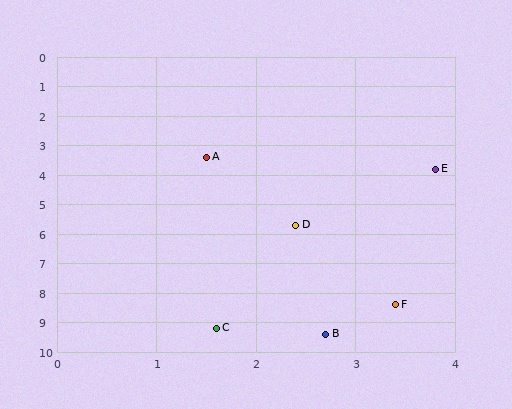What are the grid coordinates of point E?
Point E is at approximately (3.8, 3.8).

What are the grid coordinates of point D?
Point D is at approximately (2.4, 5.7).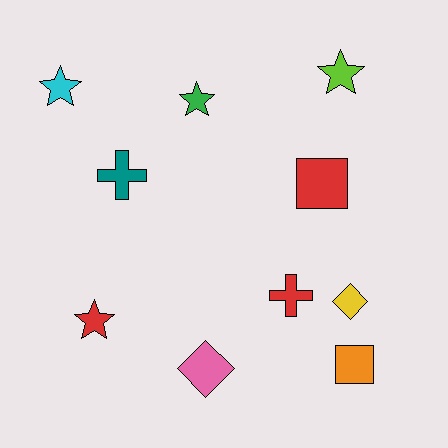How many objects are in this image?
There are 10 objects.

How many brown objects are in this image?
There are no brown objects.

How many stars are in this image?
There are 4 stars.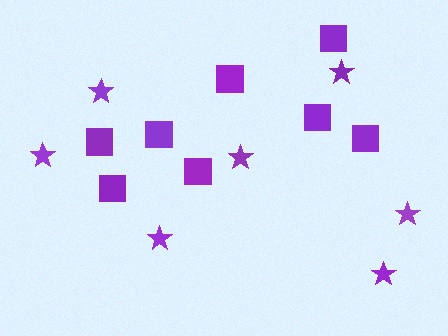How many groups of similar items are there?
There are 2 groups: one group of squares (8) and one group of stars (7).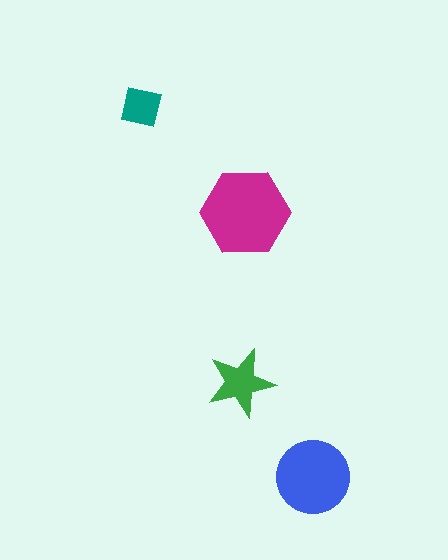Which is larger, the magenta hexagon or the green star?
The magenta hexagon.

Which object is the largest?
The magenta hexagon.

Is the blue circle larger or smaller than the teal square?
Larger.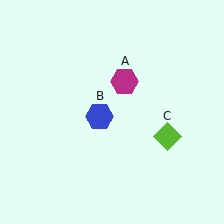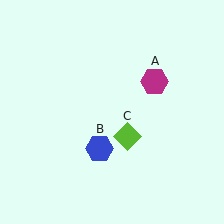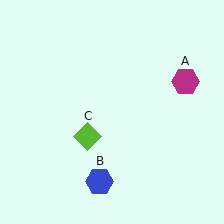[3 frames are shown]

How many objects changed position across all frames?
3 objects changed position: magenta hexagon (object A), blue hexagon (object B), lime diamond (object C).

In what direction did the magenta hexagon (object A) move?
The magenta hexagon (object A) moved right.